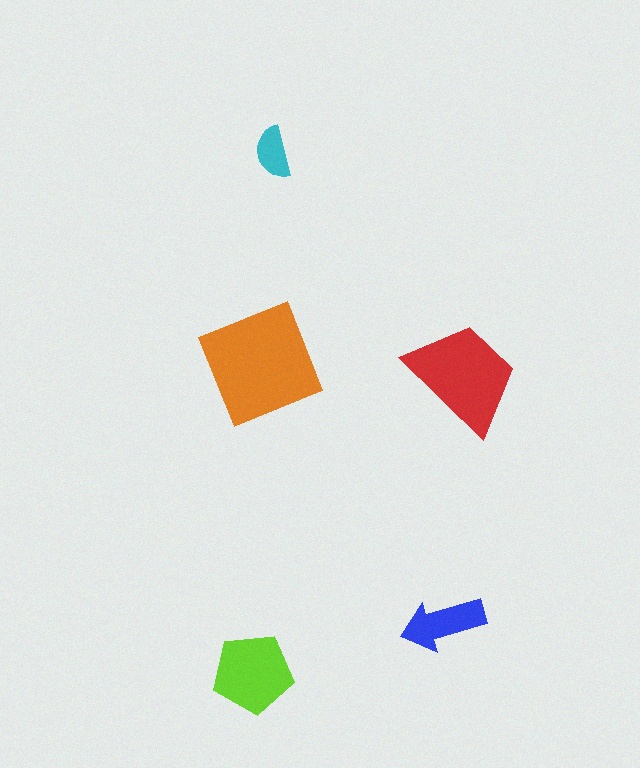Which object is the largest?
The orange square.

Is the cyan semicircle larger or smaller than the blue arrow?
Smaller.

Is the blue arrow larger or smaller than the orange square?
Smaller.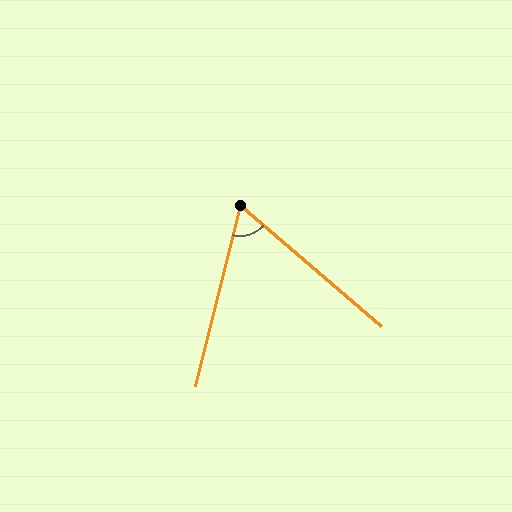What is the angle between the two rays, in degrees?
Approximately 63 degrees.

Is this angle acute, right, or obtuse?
It is acute.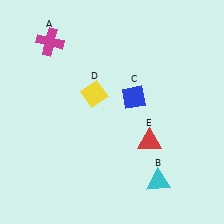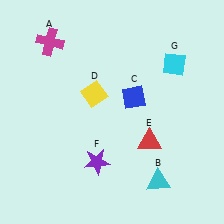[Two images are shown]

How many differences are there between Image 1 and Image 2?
There are 2 differences between the two images.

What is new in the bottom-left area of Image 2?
A purple star (F) was added in the bottom-left area of Image 2.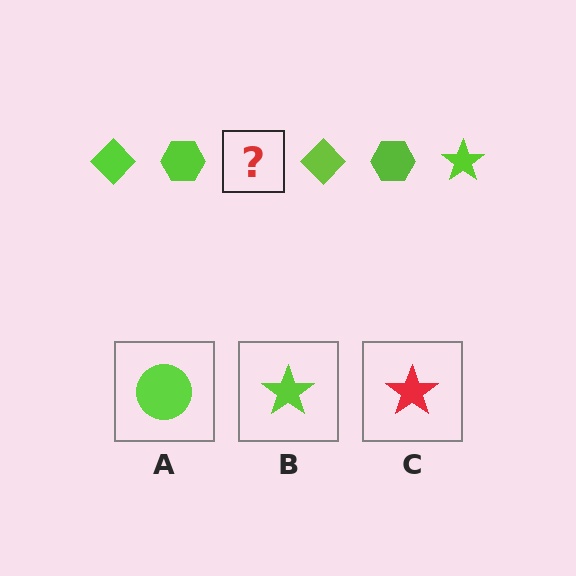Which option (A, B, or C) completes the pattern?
B.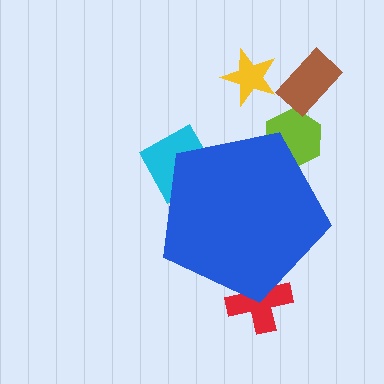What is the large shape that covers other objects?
A blue pentagon.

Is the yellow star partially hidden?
No, the yellow star is fully visible.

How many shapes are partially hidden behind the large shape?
3 shapes are partially hidden.